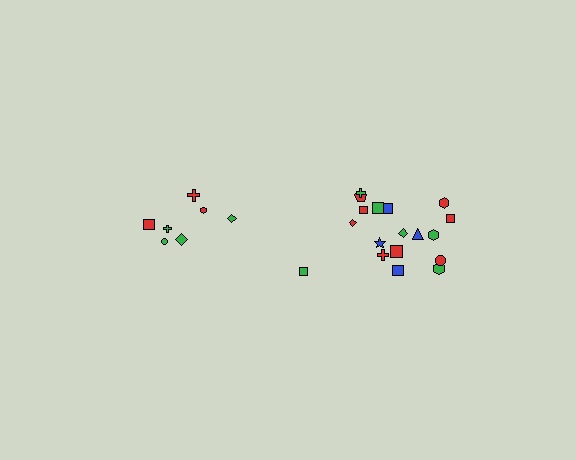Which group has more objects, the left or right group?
The right group.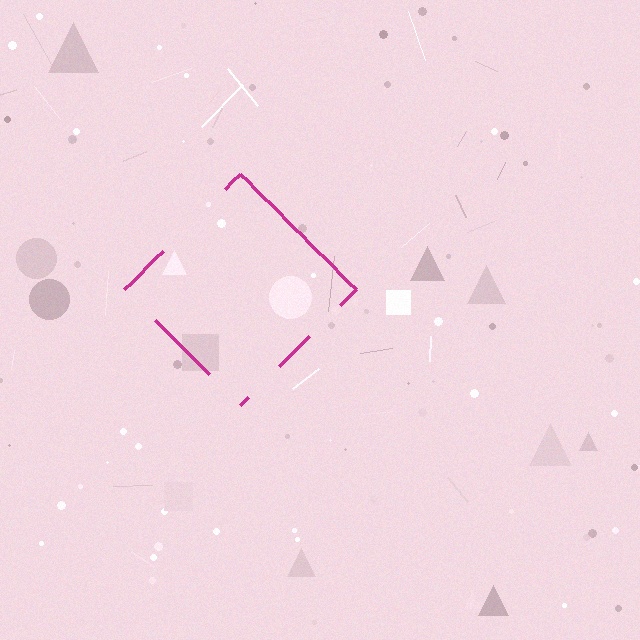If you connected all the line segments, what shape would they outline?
They would outline a diamond.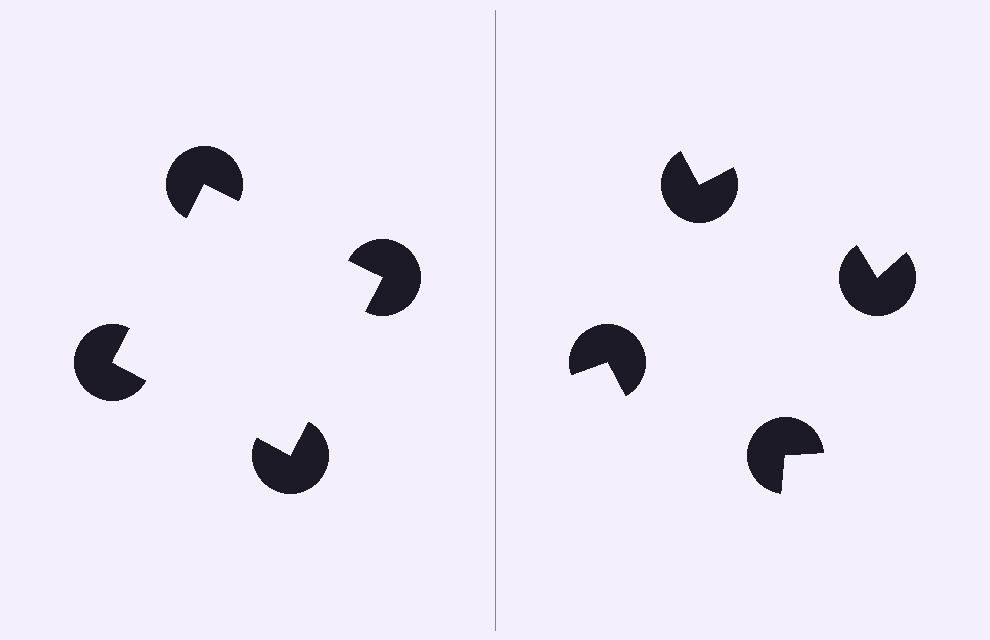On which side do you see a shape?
An illusory square appears on the left side. On the right side the wedge cuts are rotated, so no coherent shape forms.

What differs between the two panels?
The pac-man discs are positioned identically on both sides; only the wedge orientations differ. On the left they align to a square; on the right they are misaligned.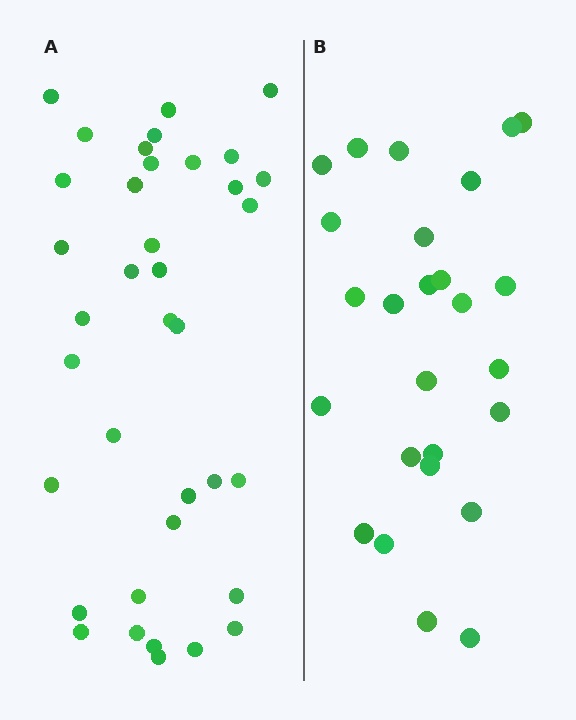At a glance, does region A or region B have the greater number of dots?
Region A (the left region) has more dots.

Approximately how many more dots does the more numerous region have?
Region A has roughly 12 or so more dots than region B.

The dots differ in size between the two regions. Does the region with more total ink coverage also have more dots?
No. Region B has more total ink coverage because its dots are larger, but region A actually contains more individual dots. Total area can be misleading — the number of items is what matters here.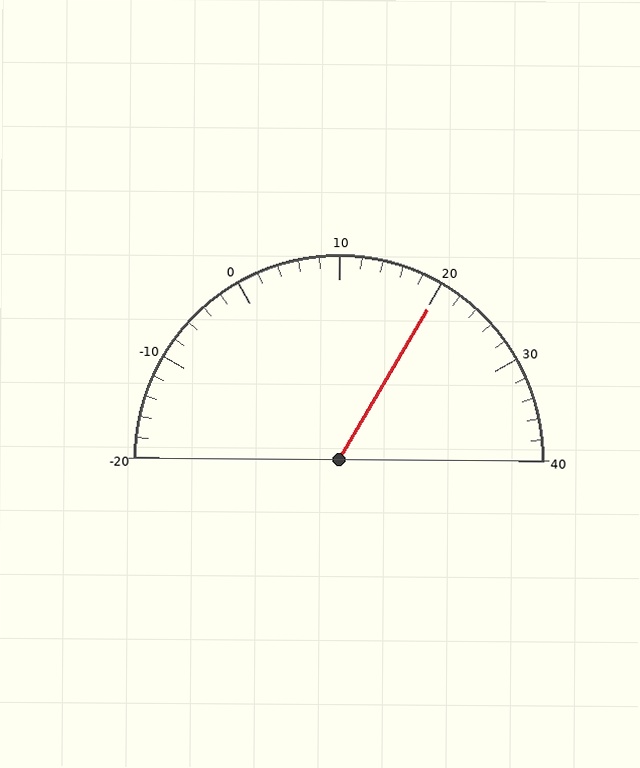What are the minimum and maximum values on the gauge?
The gauge ranges from -20 to 40.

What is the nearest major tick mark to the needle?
The nearest major tick mark is 20.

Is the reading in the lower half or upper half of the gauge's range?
The reading is in the upper half of the range (-20 to 40).